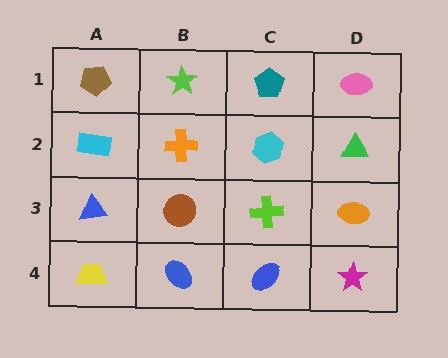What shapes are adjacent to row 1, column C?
A cyan hexagon (row 2, column C), a lime star (row 1, column B), a pink ellipse (row 1, column D).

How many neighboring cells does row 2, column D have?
3.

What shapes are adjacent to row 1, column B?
An orange cross (row 2, column B), a brown pentagon (row 1, column A), a teal pentagon (row 1, column C).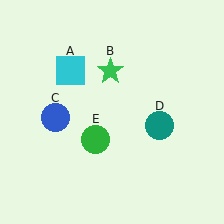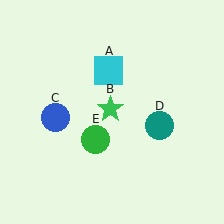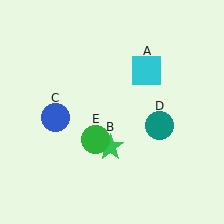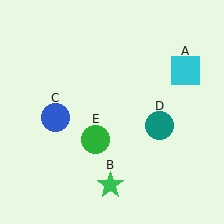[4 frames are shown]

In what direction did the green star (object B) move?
The green star (object B) moved down.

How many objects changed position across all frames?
2 objects changed position: cyan square (object A), green star (object B).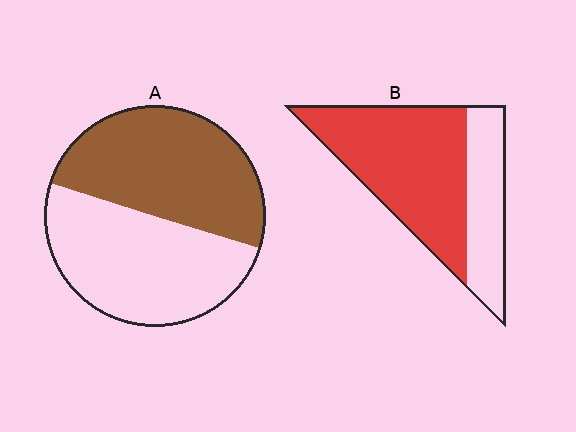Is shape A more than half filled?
Roughly half.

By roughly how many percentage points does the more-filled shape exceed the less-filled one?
By roughly 20 percentage points (B over A).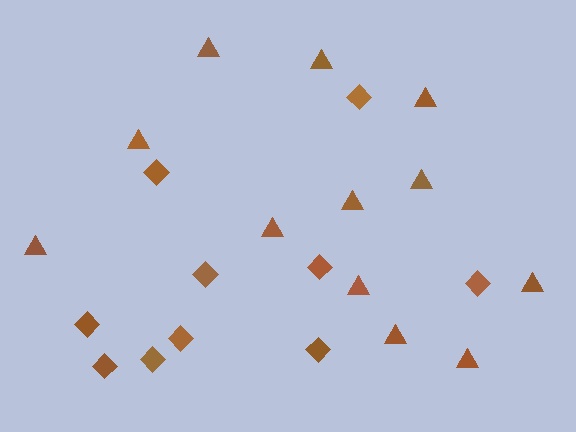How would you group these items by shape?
There are 2 groups: one group of triangles (12) and one group of diamonds (10).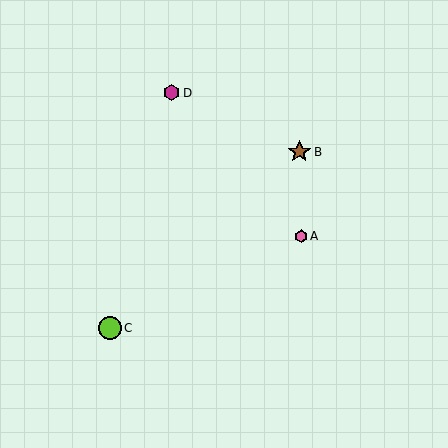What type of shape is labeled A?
Shape A is a pink hexagon.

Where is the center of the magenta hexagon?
The center of the magenta hexagon is at (172, 93).